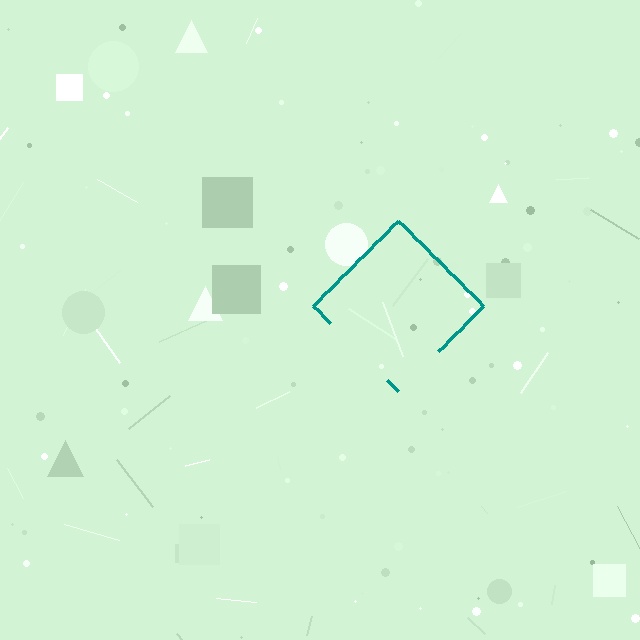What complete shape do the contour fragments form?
The contour fragments form a diamond.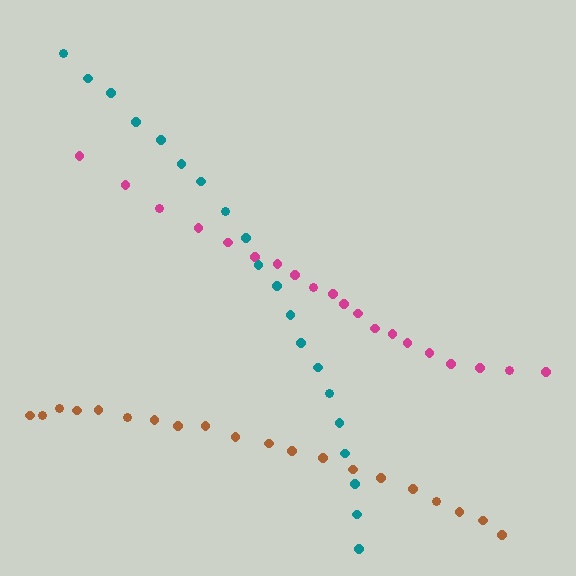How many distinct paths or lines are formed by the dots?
There are 3 distinct paths.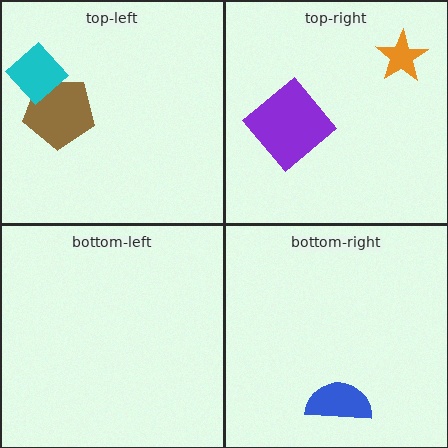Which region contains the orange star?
The top-right region.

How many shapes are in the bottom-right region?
1.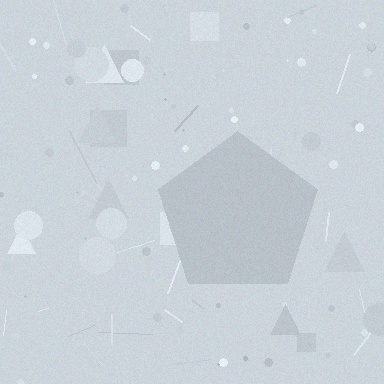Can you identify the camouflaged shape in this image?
The camouflaged shape is a pentagon.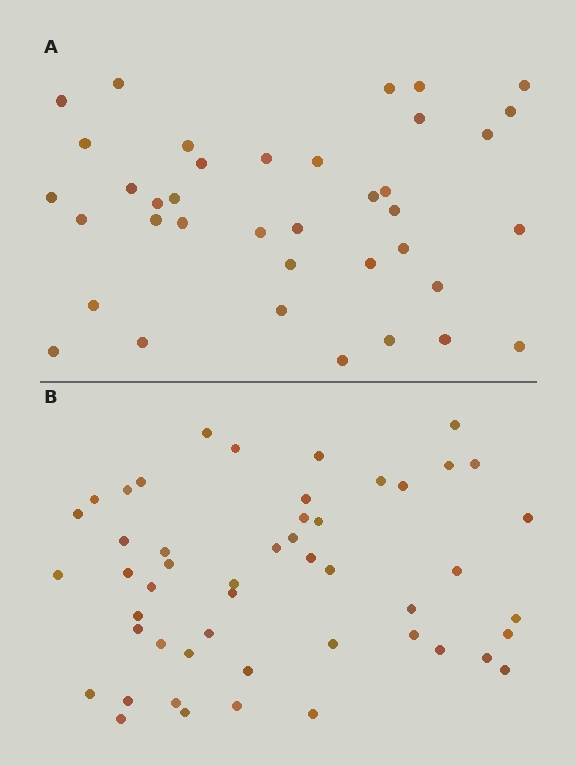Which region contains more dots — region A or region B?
Region B (the bottom region) has more dots.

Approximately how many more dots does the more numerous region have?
Region B has roughly 12 or so more dots than region A.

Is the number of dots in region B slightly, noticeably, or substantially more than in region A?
Region B has noticeably more, but not dramatically so. The ratio is roughly 1.3 to 1.